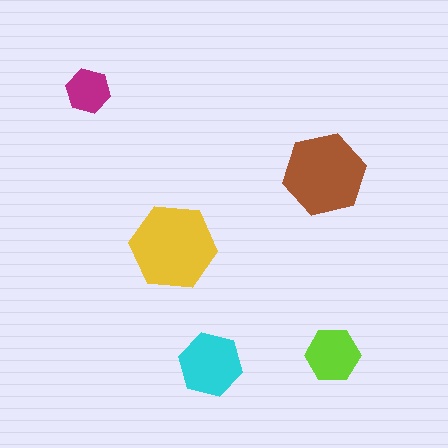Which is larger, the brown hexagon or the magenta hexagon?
The brown one.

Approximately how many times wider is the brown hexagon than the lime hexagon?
About 1.5 times wider.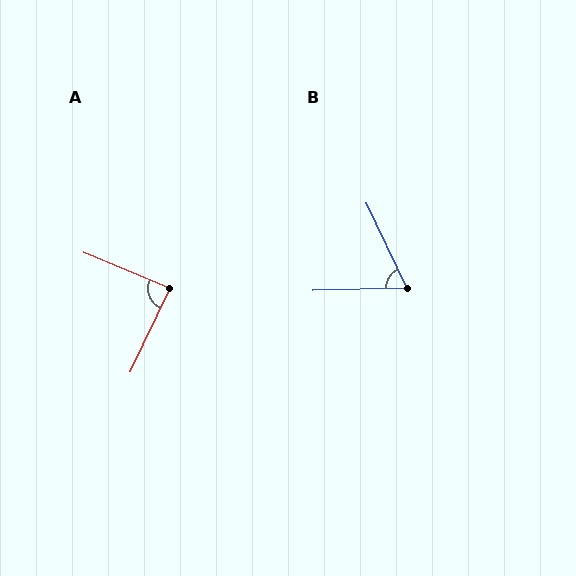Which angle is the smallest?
B, at approximately 66 degrees.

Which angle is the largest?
A, at approximately 87 degrees.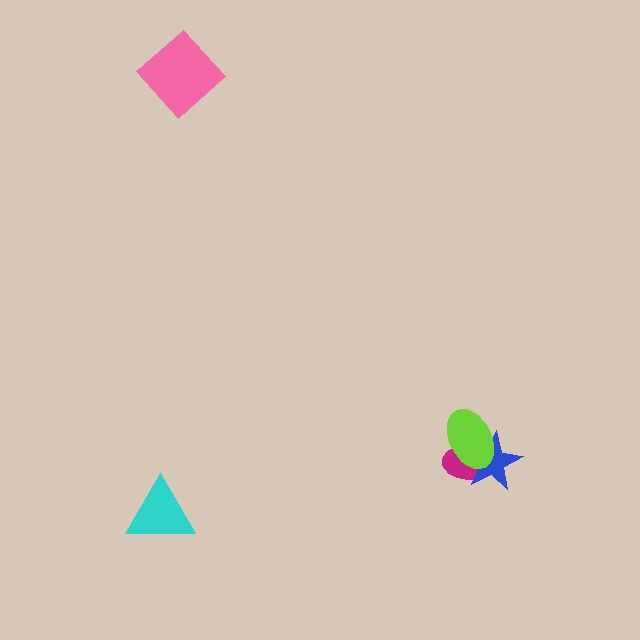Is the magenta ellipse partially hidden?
Yes, it is partially covered by another shape.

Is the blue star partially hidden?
Yes, it is partially covered by another shape.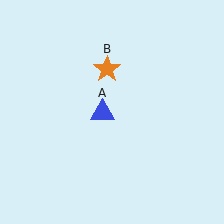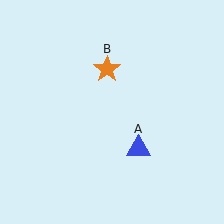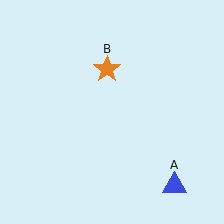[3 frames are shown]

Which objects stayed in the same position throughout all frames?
Orange star (object B) remained stationary.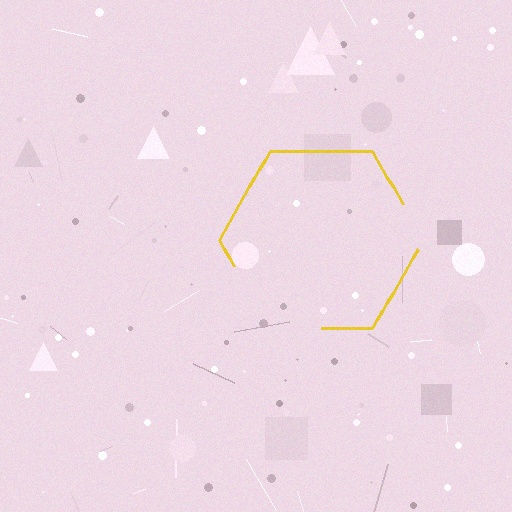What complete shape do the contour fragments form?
The contour fragments form a hexagon.